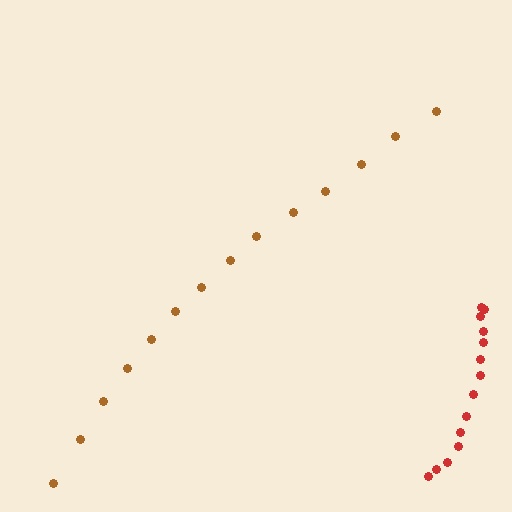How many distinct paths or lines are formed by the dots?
There are 2 distinct paths.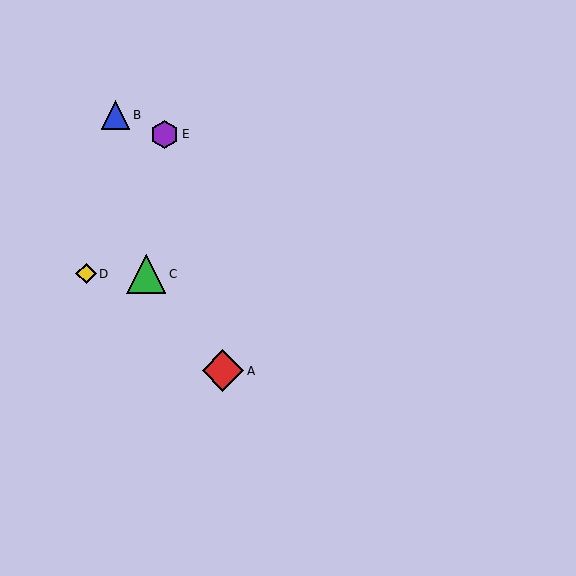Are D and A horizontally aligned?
No, D is at y≈274 and A is at y≈371.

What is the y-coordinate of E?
Object E is at y≈134.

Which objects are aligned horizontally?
Objects C, D are aligned horizontally.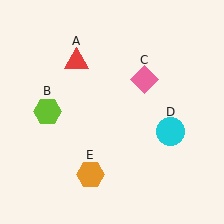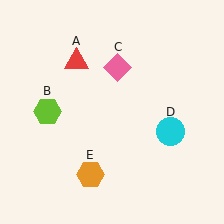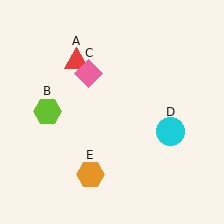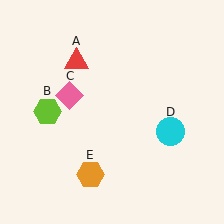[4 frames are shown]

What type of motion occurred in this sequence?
The pink diamond (object C) rotated counterclockwise around the center of the scene.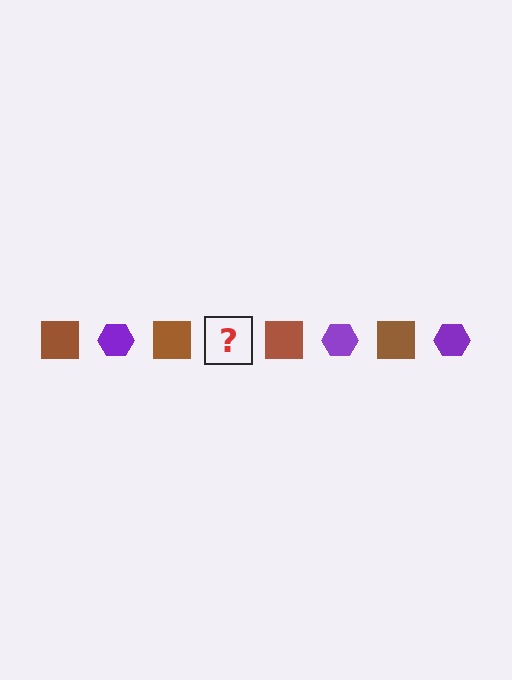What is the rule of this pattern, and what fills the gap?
The rule is that the pattern alternates between brown square and purple hexagon. The gap should be filled with a purple hexagon.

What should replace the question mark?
The question mark should be replaced with a purple hexagon.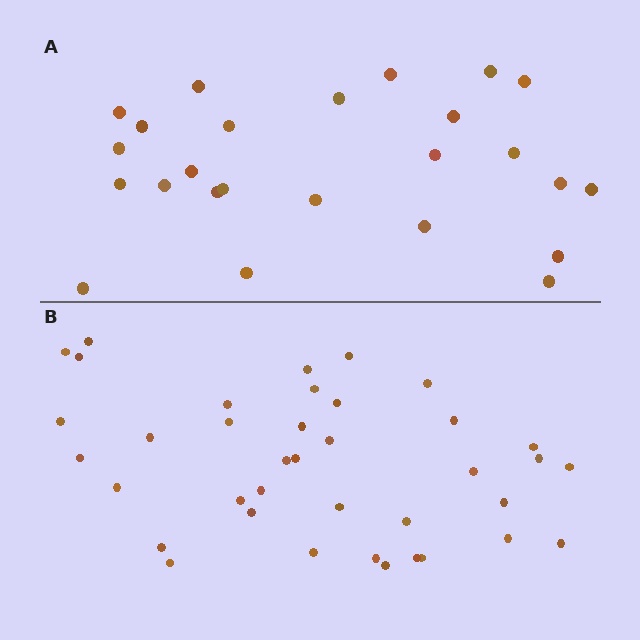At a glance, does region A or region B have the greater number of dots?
Region B (the bottom region) has more dots.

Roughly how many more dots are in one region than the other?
Region B has approximately 15 more dots than region A.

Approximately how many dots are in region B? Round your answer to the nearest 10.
About 40 dots. (The exact count is 38, which rounds to 40.)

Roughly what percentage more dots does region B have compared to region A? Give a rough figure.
About 50% more.